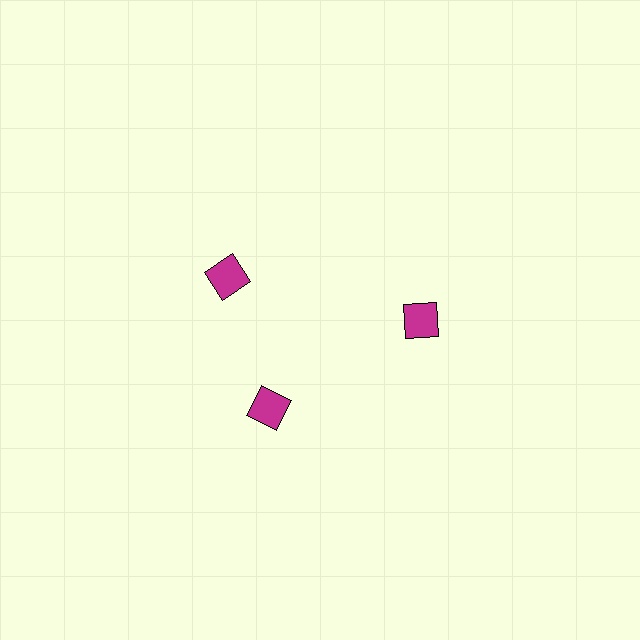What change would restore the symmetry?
The symmetry would be restored by rotating it back into even spacing with its neighbors so that all 3 squares sit at equal angles and equal distance from the center.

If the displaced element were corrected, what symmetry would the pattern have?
It would have 3-fold rotational symmetry — the pattern would map onto itself every 120 degrees.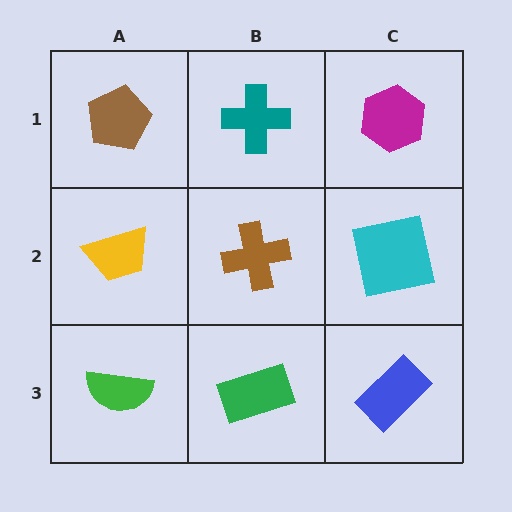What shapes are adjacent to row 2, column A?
A brown pentagon (row 1, column A), a green semicircle (row 3, column A), a brown cross (row 2, column B).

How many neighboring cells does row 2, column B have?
4.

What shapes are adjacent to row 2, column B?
A teal cross (row 1, column B), a green rectangle (row 3, column B), a yellow trapezoid (row 2, column A), a cyan square (row 2, column C).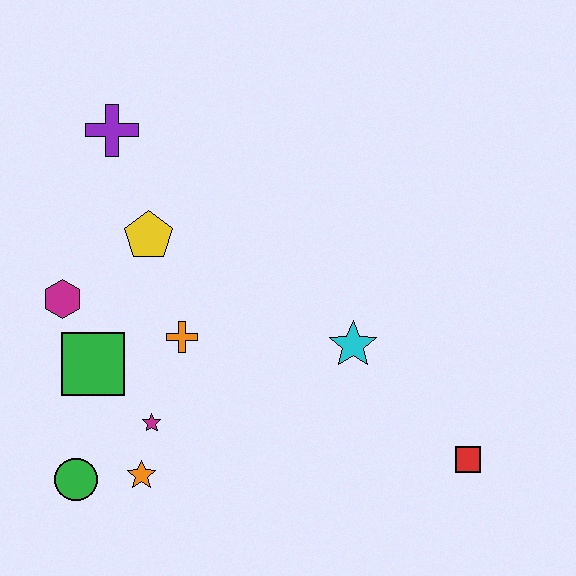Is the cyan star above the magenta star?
Yes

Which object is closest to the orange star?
The magenta star is closest to the orange star.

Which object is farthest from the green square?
The red square is farthest from the green square.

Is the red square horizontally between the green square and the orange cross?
No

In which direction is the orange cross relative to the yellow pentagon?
The orange cross is below the yellow pentagon.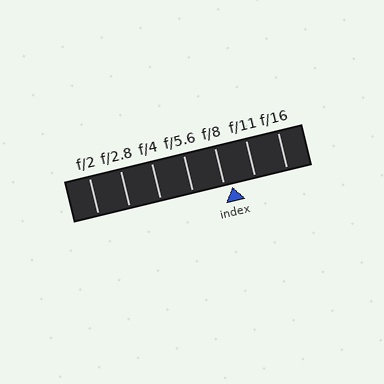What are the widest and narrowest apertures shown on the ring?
The widest aperture shown is f/2 and the narrowest is f/16.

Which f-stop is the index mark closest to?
The index mark is closest to f/8.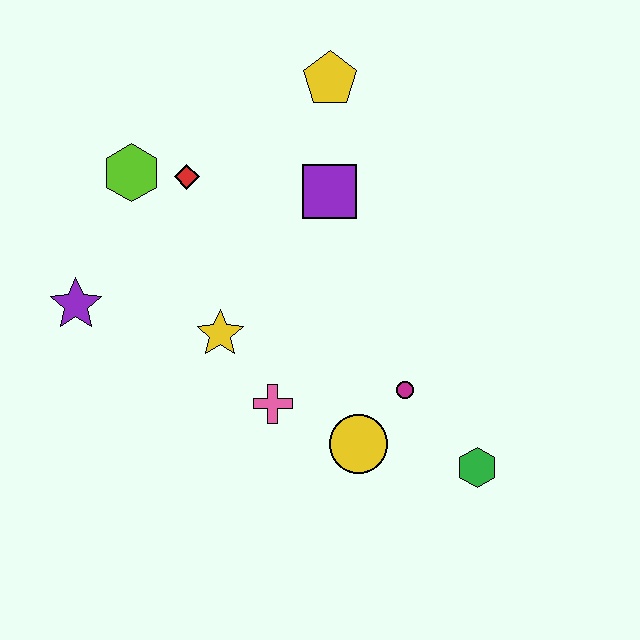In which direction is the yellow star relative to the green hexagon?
The yellow star is to the left of the green hexagon.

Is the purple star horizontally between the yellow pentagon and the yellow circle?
No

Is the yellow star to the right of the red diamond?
Yes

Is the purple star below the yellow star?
No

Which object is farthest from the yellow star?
The green hexagon is farthest from the yellow star.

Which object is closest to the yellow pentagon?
The purple square is closest to the yellow pentagon.